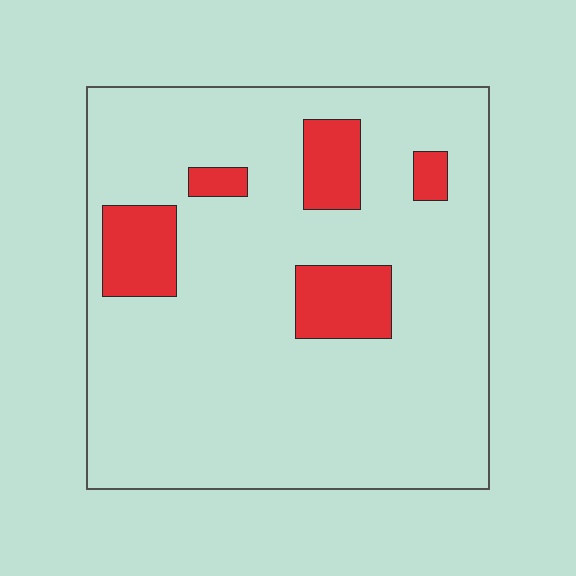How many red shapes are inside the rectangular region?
5.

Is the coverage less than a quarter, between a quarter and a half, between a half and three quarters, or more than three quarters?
Less than a quarter.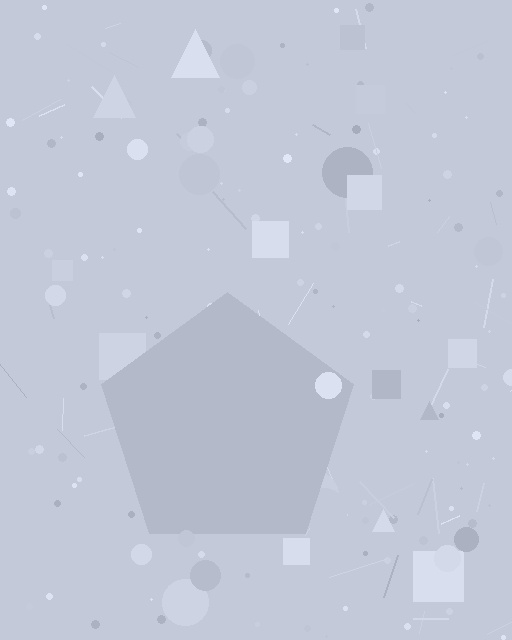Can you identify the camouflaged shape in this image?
The camouflaged shape is a pentagon.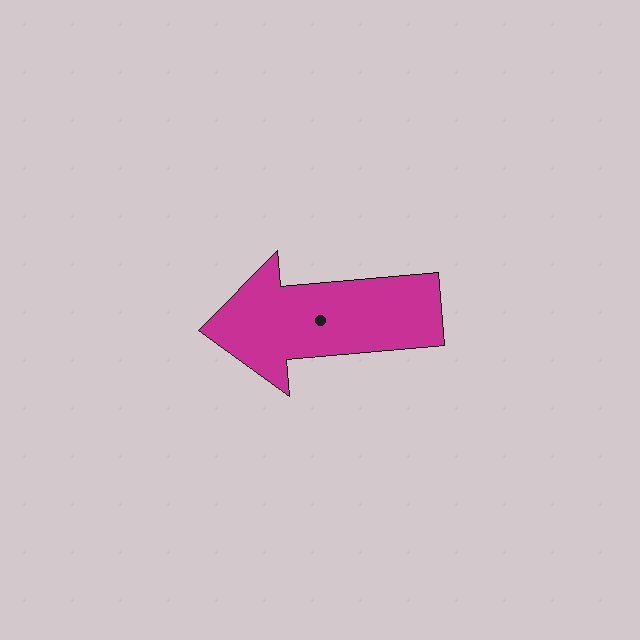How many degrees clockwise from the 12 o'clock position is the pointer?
Approximately 265 degrees.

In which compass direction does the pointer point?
West.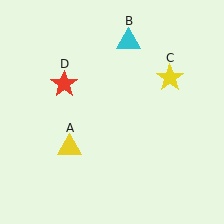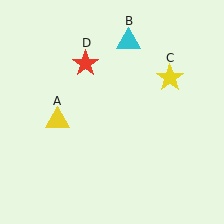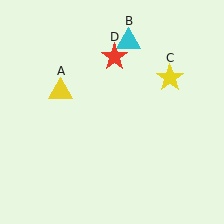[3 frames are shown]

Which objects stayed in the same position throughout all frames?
Cyan triangle (object B) and yellow star (object C) remained stationary.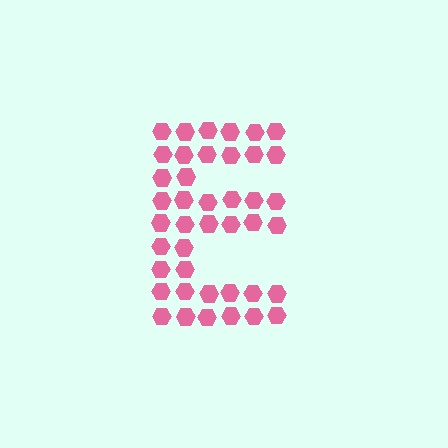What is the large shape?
The large shape is the letter E.